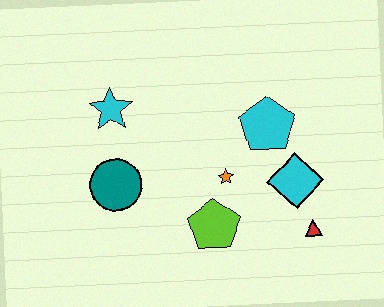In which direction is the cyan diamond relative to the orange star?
The cyan diamond is to the right of the orange star.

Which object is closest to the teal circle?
The cyan star is closest to the teal circle.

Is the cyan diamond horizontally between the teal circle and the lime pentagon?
No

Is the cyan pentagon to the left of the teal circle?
No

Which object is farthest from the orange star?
The cyan star is farthest from the orange star.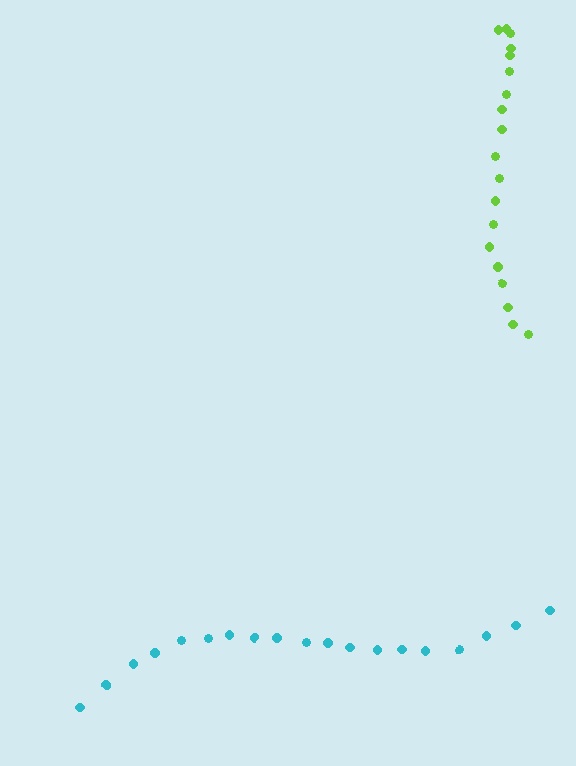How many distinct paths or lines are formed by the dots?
There are 2 distinct paths.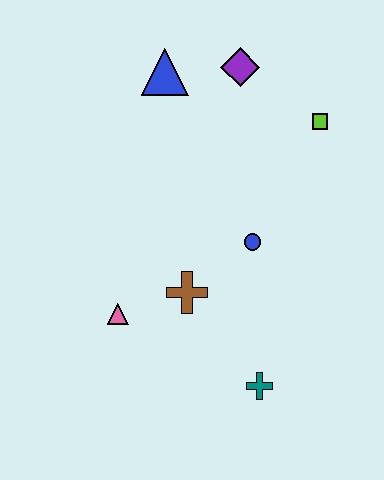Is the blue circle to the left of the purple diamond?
No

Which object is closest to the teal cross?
The brown cross is closest to the teal cross.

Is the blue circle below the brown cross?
No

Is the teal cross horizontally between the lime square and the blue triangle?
Yes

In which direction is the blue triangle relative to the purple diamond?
The blue triangle is to the left of the purple diamond.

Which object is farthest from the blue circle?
The blue triangle is farthest from the blue circle.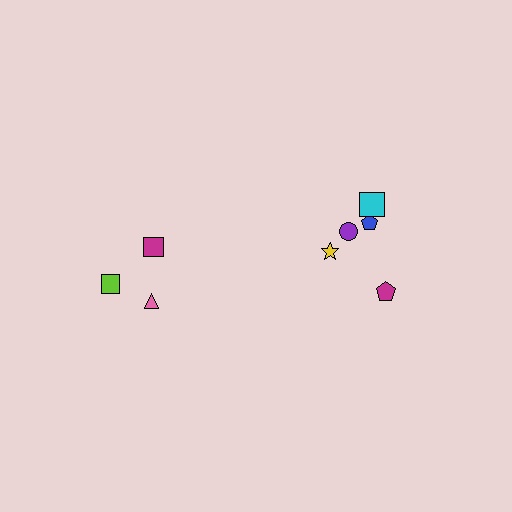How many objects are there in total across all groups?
There are 8 objects.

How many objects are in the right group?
There are 5 objects.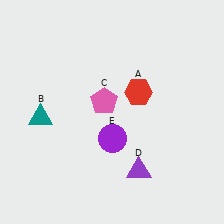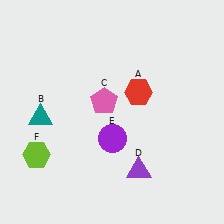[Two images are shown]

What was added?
A lime hexagon (F) was added in Image 2.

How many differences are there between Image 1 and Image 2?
There is 1 difference between the two images.